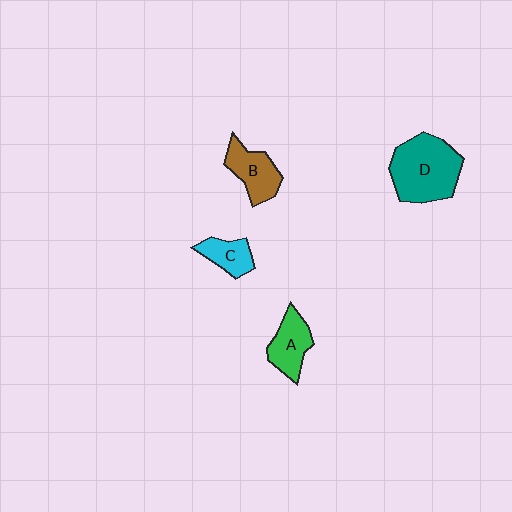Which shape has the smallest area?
Shape C (cyan).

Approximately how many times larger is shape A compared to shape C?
Approximately 1.3 times.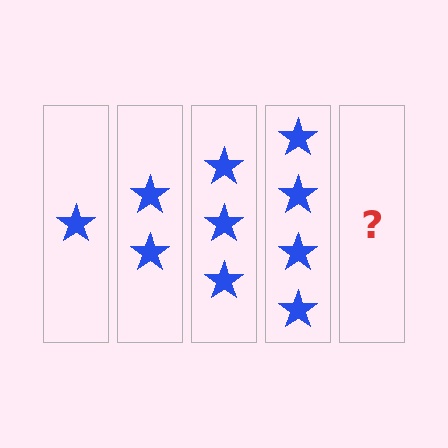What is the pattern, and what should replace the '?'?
The pattern is that each step adds one more star. The '?' should be 5 stars.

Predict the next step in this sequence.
The next step is 5 stars.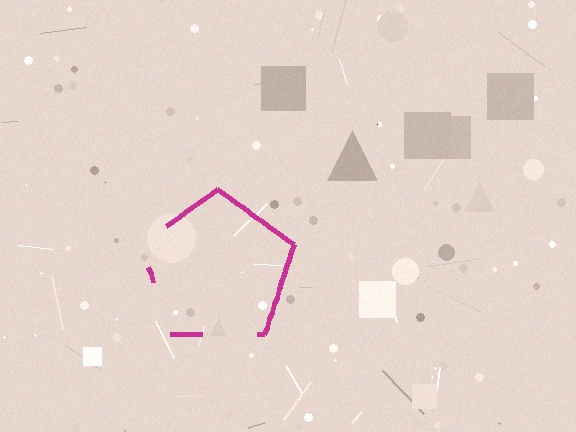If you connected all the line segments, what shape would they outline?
They would outline a pentagon.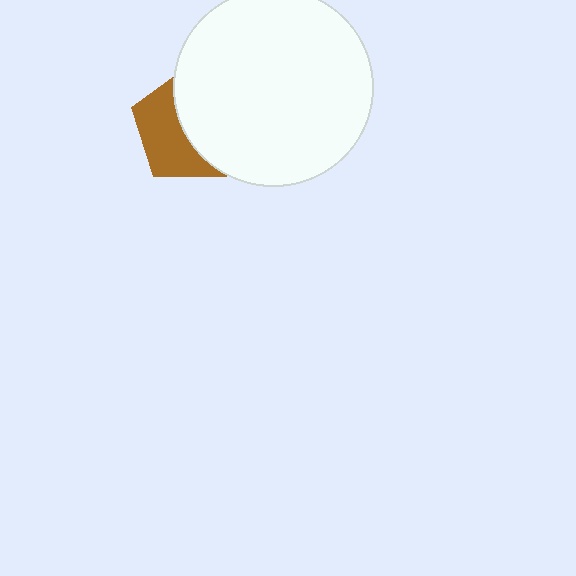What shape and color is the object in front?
The object in front is a white circle.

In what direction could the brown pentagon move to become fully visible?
The brown pentagon could move left. That would shift it out from behind the white circle entirely.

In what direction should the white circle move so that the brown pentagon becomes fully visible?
The white circle should move right. That is the shortest direction to clear the overlap and leave the brown pentagon fully visible.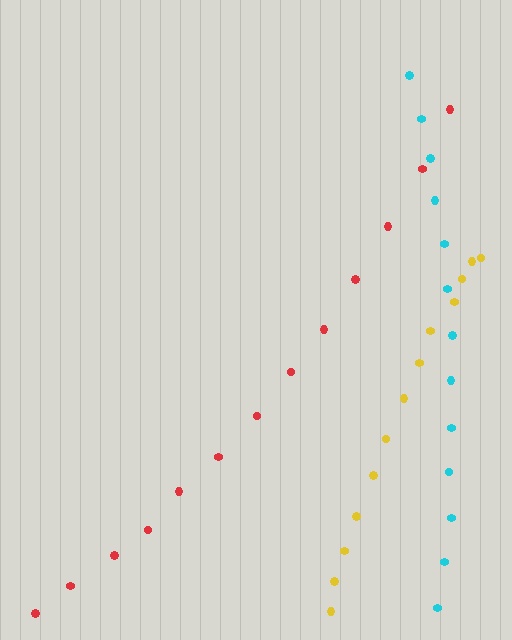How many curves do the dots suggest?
There are 3 distinct paths.